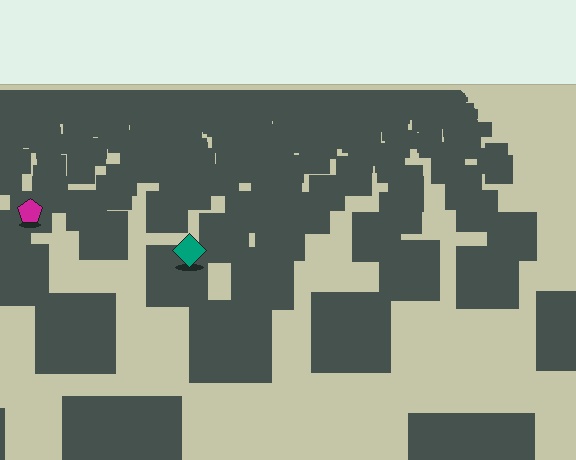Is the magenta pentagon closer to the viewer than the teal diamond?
No. The teal diamond is closer — you can tell from the texture gradient: the ground texture is coarser near it.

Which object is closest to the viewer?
The teal diamond is closest. The texture marks near it are larger and more spread out.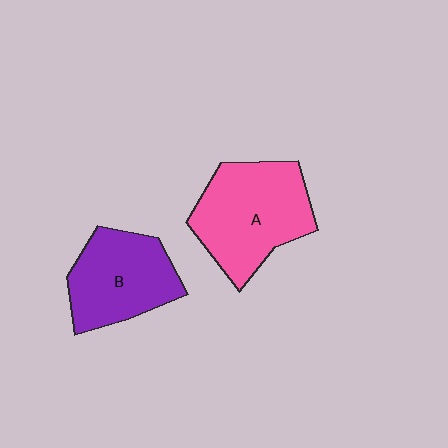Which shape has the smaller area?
Shape B (purple).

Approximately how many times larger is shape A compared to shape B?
Approximately 1.2 times.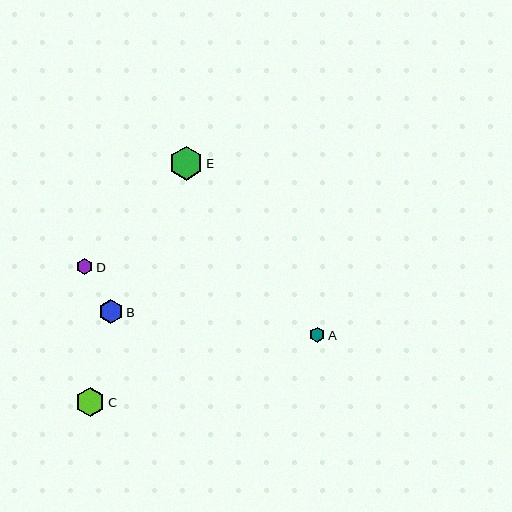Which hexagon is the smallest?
Hexagon A is the smallest with a size of approximately 15 pixels.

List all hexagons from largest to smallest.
From largest to smallest: E, C, B, D, A.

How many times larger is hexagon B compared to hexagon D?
Hexagon B is approximately 1.5 times the size of hexagon D.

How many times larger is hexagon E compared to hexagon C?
Hexagon E is approximately 1.1 times the size of hexagon C.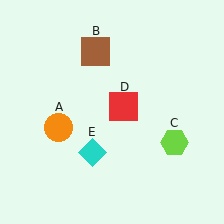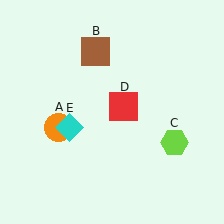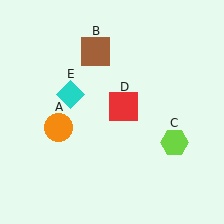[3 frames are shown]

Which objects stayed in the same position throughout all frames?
Orange circle (object A) and brown square (object B) and lime hexagon (object C) and red square (object D) remained stationary.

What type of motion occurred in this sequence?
The cyan diamond (object E) rotated clockwise around the center of the scene.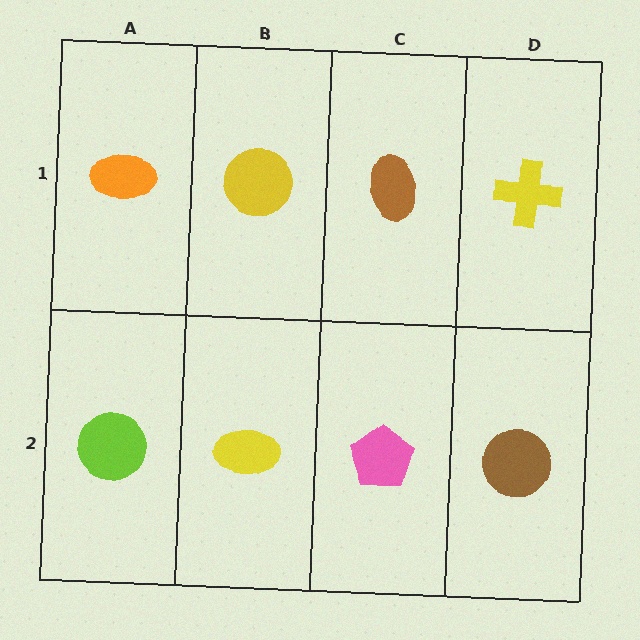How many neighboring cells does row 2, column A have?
2.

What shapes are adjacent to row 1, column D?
A brown circle (row 2, column D), a brown ellipse (row 1, column C).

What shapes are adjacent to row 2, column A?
An orange ellipse (row 1, column A), a yellow ellipse (row 2, column B).